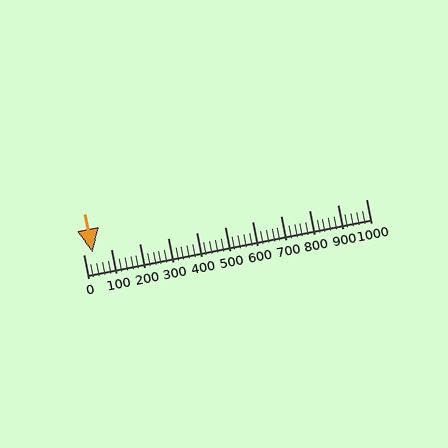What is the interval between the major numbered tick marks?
The major tick marks are spaced 100 units apart.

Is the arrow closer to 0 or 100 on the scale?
The arrow is closer to 0.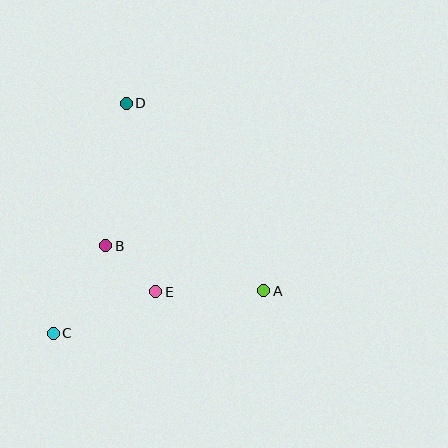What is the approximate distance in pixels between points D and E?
The distance between D and E is approximately 191 pixels.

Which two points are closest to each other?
Points B and E are closest to each other.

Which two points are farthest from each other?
Points C and D are farthest from each other.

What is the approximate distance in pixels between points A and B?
The distance between A and B is approximately 164 pixels.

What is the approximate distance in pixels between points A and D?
The distance between A and D is approximately 232 pixels.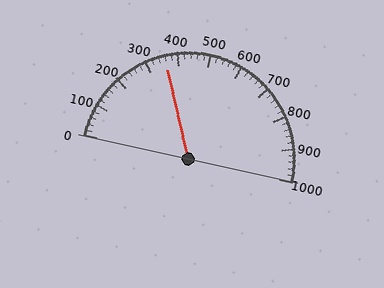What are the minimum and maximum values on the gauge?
The gauge ranges from 0 to 1000.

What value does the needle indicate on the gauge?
The needle indicates approximately 360.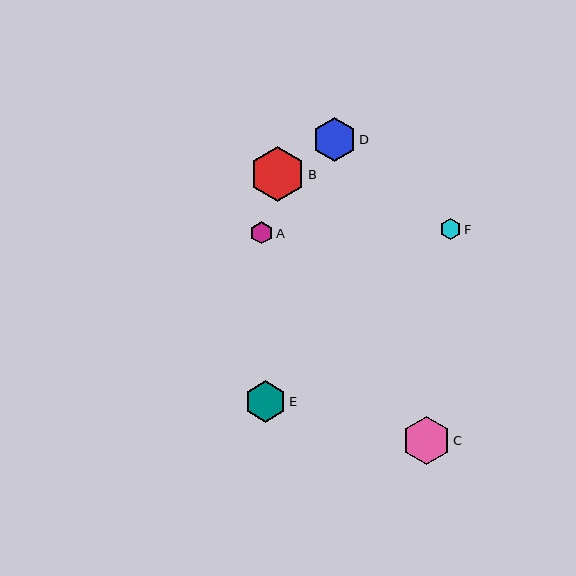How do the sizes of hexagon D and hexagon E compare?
Hexagon D and hexagon E are approximately the same size.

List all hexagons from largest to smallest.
From largest to smallest: B, C, D, E, A, F.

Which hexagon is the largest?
Hexagon B is the largest with a size of approximately 55 pixels.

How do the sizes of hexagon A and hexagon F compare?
Hexagon A and hexagon F are approximately the same size.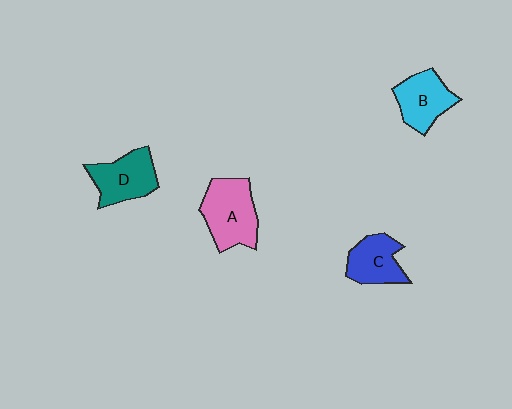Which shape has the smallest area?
Shape C (blue).